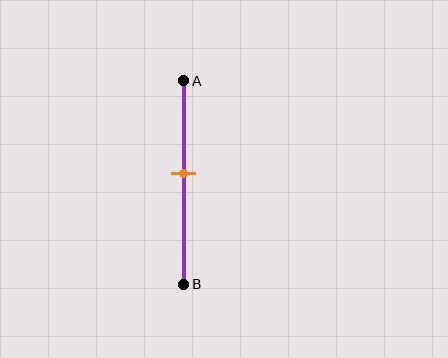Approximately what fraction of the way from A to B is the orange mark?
The orange mark is approximately 45% of the way from A to B.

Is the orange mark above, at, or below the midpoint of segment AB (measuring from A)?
The orange mark is above the midpoint of segment AB.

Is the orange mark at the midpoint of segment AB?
No, the mark is at about 45% from A, not at the 50% midpoint.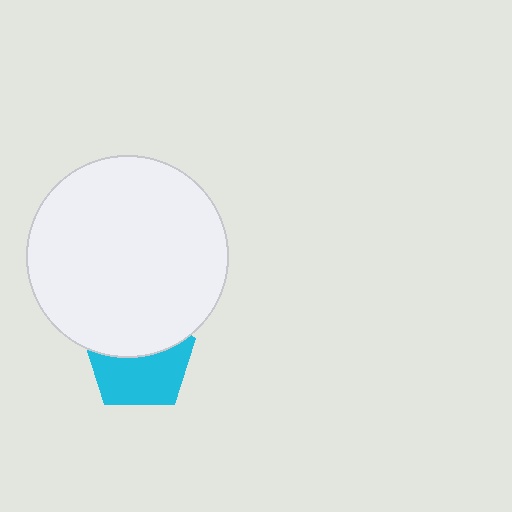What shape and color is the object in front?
The object in front is a white circle.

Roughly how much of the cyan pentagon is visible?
About half of it is visible (roughly 55%).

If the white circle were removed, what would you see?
You would see the complete cyan pentagon.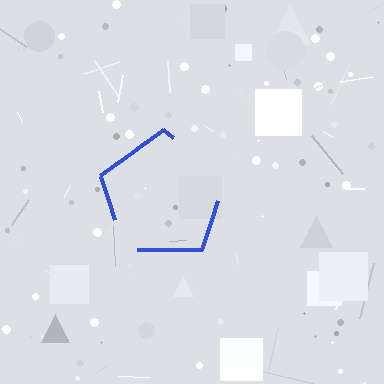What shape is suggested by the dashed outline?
The dashed outline suggests a pentagon.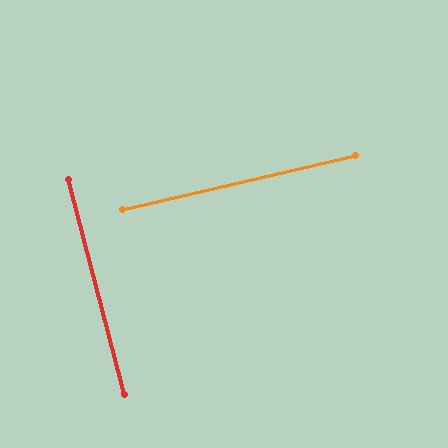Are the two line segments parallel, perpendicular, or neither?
Perpendicular — they meet at approximately 88°.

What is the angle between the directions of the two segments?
Approximately 88 degrees.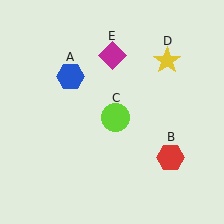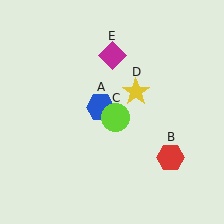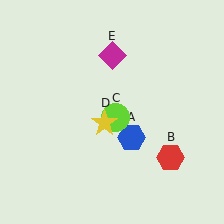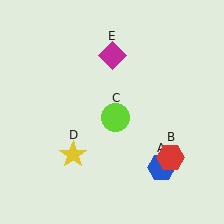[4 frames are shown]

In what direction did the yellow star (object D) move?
The yellow star (object D) moved down and to the left.